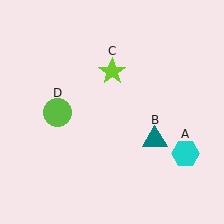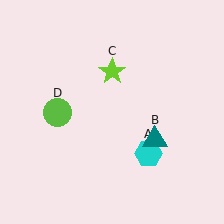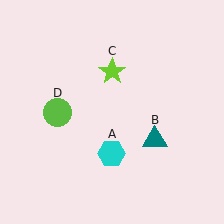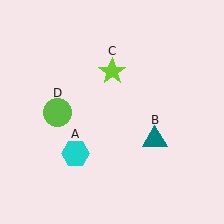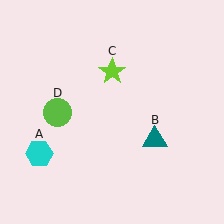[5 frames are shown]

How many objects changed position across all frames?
1 object changed position: cyan hexagon (object A).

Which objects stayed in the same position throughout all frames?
Teal triangle (object B) and lime star (object C) and lime circle (object D) remained stationary.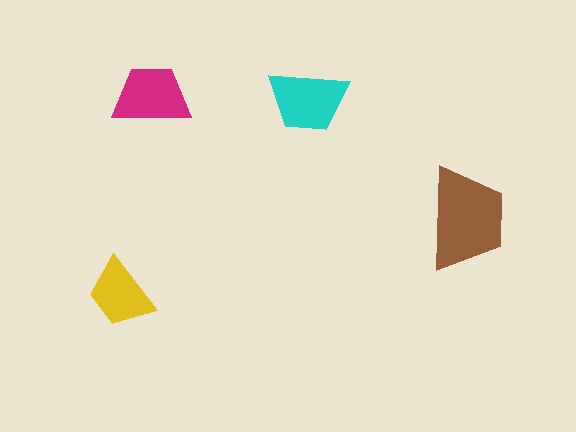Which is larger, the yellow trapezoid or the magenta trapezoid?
The magenta one.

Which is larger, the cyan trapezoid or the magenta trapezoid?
The cyan one.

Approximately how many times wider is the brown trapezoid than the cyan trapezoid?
About 1.5 times wider.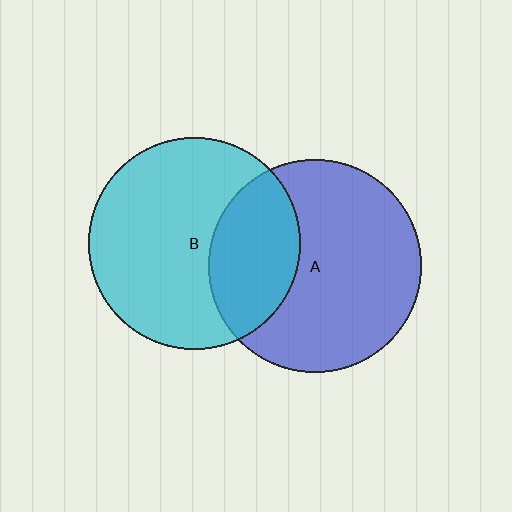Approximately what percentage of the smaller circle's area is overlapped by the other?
Approximately 30%.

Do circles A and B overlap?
Yes.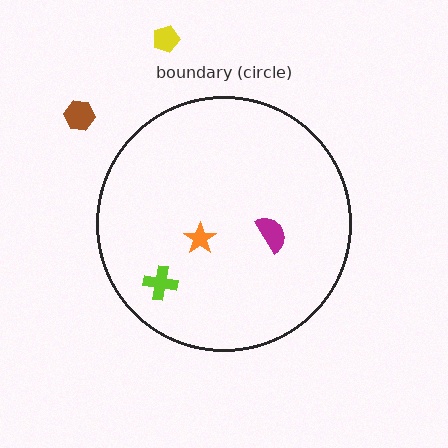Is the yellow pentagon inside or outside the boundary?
Outside.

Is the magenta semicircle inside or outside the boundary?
Inside.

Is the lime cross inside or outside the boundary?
Inside.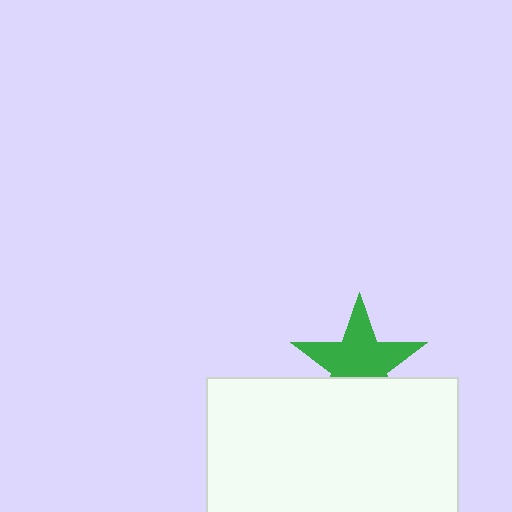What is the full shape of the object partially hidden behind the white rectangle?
The partially hidden object is a green star.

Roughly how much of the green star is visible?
Most of it is visible (roughly 67%).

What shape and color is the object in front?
The object in front is a white rectangle.